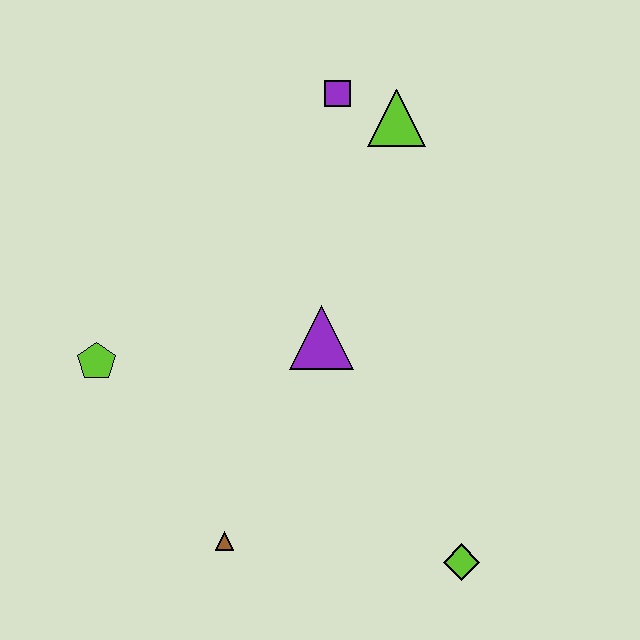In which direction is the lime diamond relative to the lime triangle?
The lime diamond is below the lime triangle.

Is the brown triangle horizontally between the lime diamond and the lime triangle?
No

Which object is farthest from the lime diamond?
The purple square is farthest from the lime diamond.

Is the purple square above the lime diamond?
Yes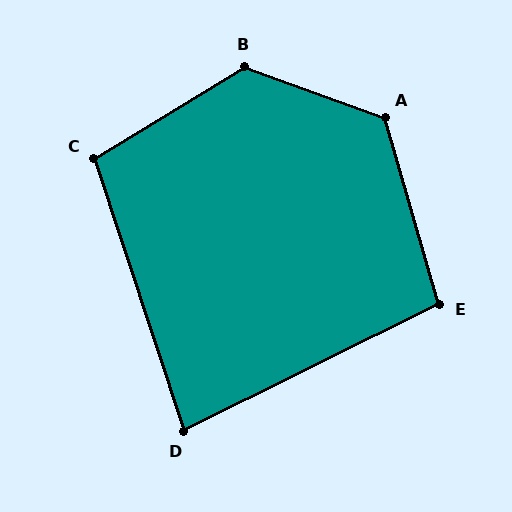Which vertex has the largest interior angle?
B, at approximately 129 degrees.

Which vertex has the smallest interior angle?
D, at approximately 82 degrees.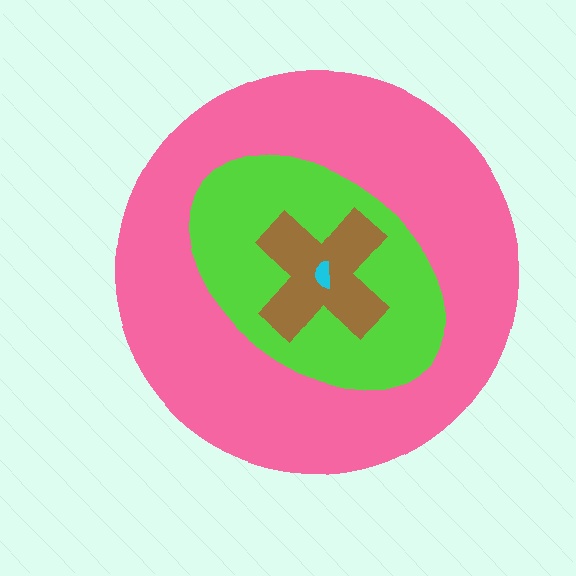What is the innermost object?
The cyan semicircle.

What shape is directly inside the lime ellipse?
The brown cross.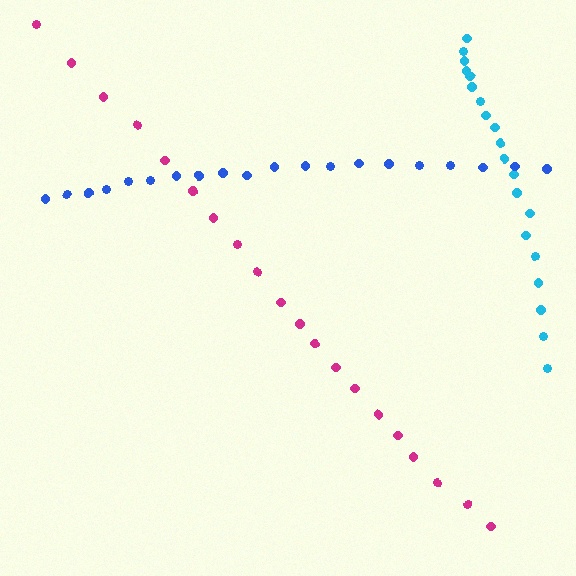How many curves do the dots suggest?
There are 3 distinct paths.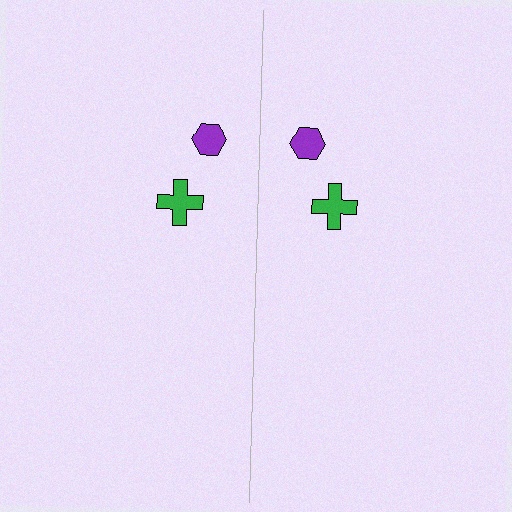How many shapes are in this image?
There are 4 shapes in this image.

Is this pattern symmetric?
Yes, this pattern has bilateral (reflection) symmetry.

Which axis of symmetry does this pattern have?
The pattern has a vertical axis of symmetry running through the center of the image.